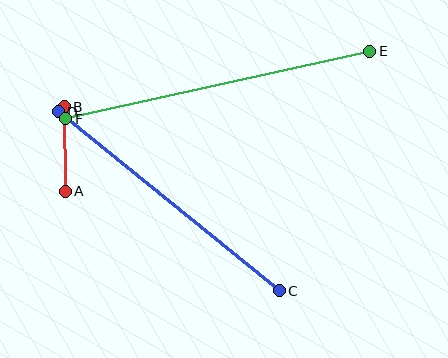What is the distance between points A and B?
The distance is approximately 85 pixels.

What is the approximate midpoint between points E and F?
The midpoint is at approximately (218, 85) pixels.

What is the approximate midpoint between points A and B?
The midpoint is at approximately (65, 149) pixels.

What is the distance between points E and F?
The distance is approximately 312 pixels.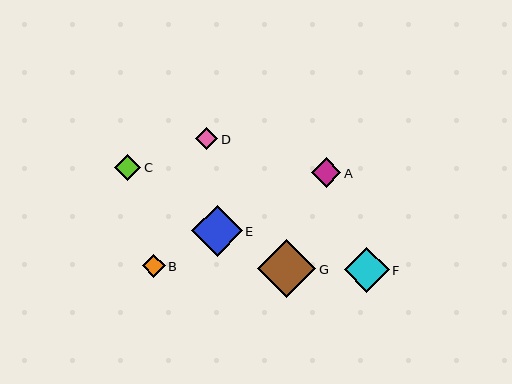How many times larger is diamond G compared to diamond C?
Diamond G is approximately 2.2 times the size of diamond C.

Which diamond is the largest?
Diamond G is the largest with a size of approximately 58 pixels.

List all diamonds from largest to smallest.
From largest to smallest: G, E, F, A, C, B, D.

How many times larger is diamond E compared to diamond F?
Diamond E is approximately 1.1 times the size of diamond F.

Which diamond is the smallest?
Diamond D is the smallest with a size of approximately 22 pixels.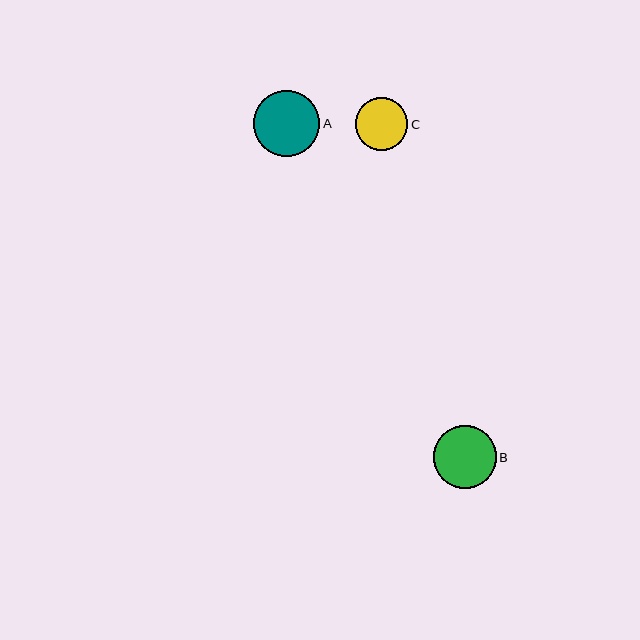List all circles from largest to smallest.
From largest to smallest: A, B, C.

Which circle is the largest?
Circle A is the largest with a size of approximately 66 pixels.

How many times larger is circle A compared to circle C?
Circle A is approximately 1.3 times the size of circle C.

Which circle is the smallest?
Circle C is the smallest with a size of approximately 53 pixels.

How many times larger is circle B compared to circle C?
Circle B is approximately 1.2 times the size of circle C.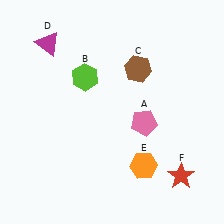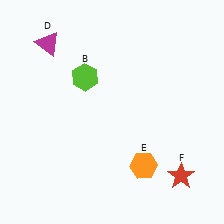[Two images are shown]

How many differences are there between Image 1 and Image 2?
There are 2 differences between the two images.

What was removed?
The brown hexagon (C), the pink pentagon (A) were removed in Image 2.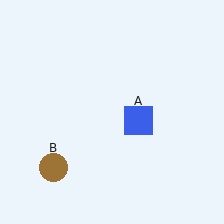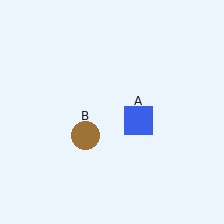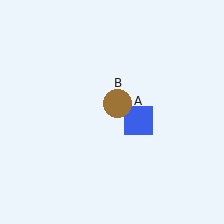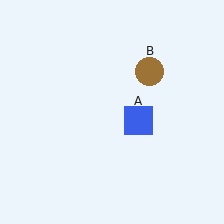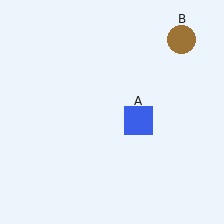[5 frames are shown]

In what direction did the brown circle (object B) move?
The brown circle (object B) moved up and to the right.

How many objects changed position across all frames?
1 object changed position: brown circle (object B).